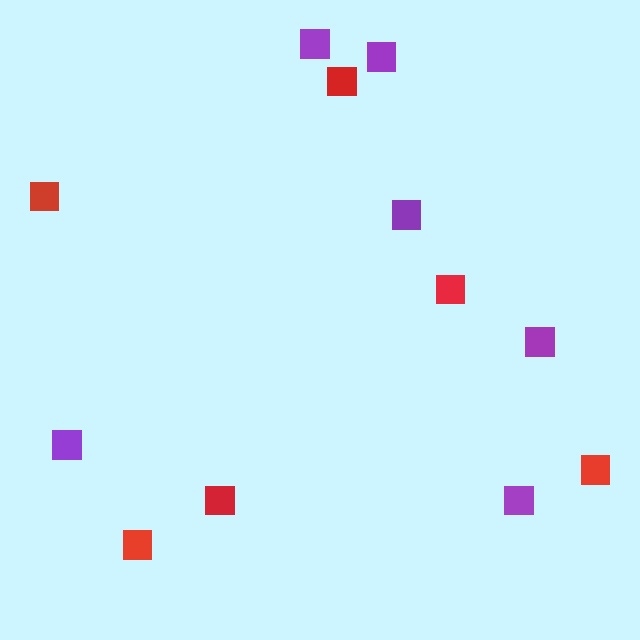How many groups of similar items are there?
There are 2 groups: one group of purple squares (6) and one group of red squares (6).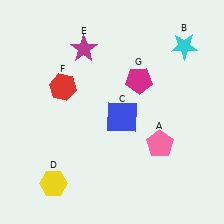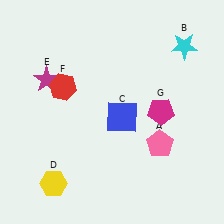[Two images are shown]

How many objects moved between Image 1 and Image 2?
2 objects moved between the two images.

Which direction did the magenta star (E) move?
The magenta star (E) moved left.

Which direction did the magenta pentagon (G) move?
The magenta pentagon (G) moved down.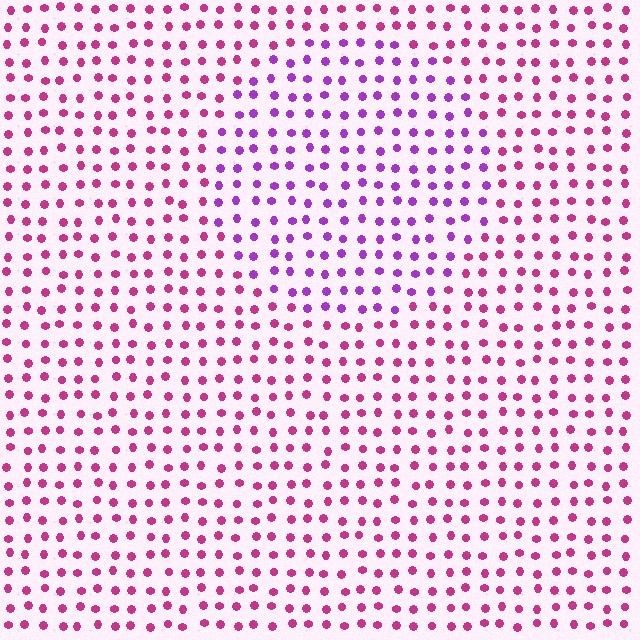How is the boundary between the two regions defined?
The boundary is defined purely by a slight shift in hue (about 39 degrees). Spacing, size, and orientation are identical on both sides.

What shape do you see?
I see a circle.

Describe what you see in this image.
The image is filled with small magenta elements in a uniform arrangement. A circle-shaped region is visible where the elements are tinted to a slightly different hue, forming a subtle color boundary.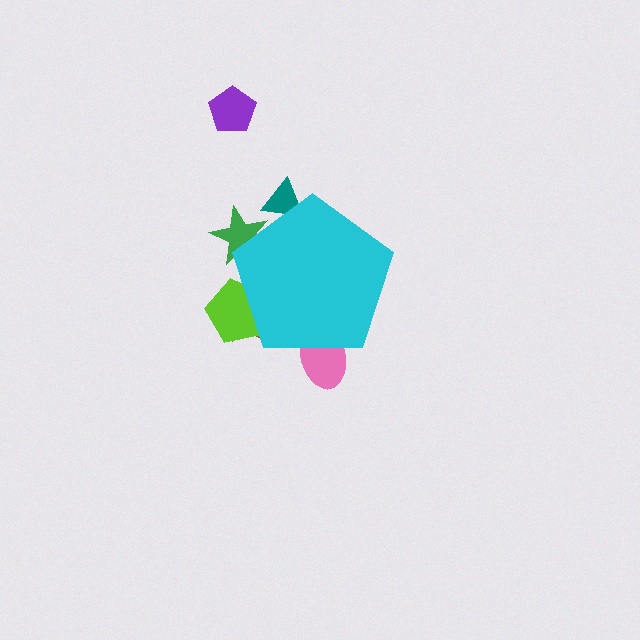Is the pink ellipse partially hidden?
Yes, the pink ellipse is partially hidden behind the cyan pentagon.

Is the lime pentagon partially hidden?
Yes, the lime pentagon is partially hidden behind the cyan pentagon.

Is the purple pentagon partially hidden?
No, the purple pentagon is fully visible.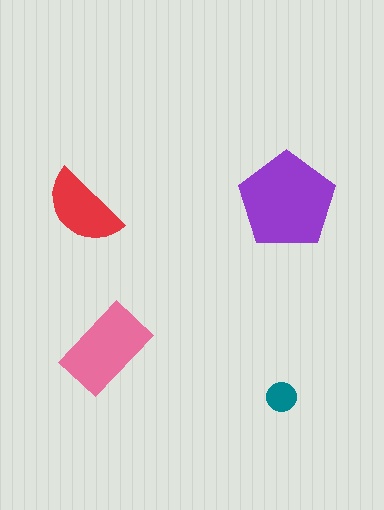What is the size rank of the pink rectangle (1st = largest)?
2nd.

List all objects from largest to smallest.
The purple pentagon, the pink rectangle, the red semicircle, the teal circle.